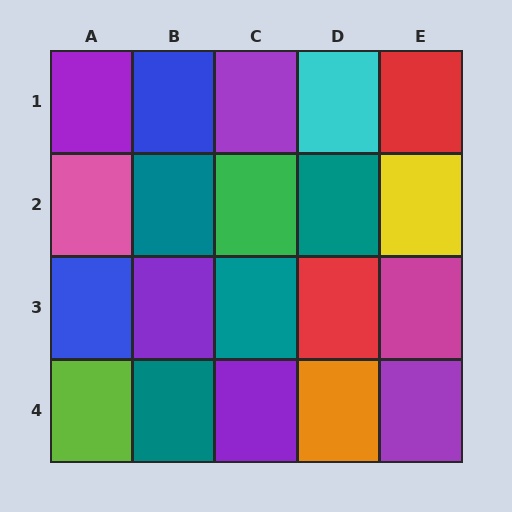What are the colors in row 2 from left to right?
Pink, teal, green, teal, yellow.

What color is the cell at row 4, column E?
Purple.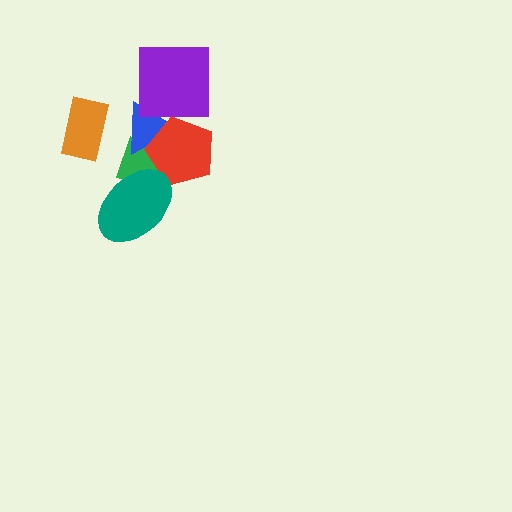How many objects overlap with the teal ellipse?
2 objects overlap with the teal ellipse.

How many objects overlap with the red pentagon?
3 objects overlap with the red pentagon.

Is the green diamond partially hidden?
Yes, it is partially covered by another shape.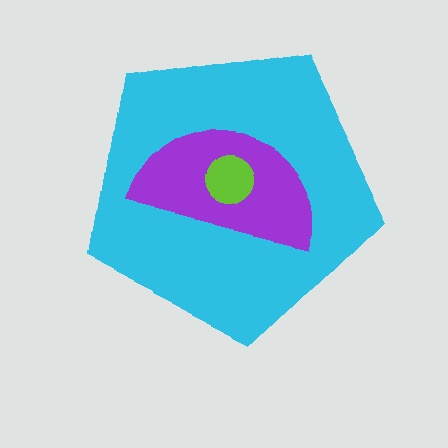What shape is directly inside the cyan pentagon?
The purple semicircle.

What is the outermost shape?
The cyan pentagon.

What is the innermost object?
The lime circle.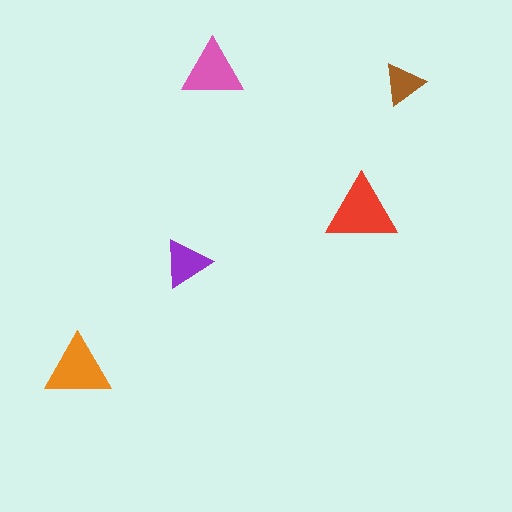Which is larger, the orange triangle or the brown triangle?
The orange one.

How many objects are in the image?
There are 5 objects in the image.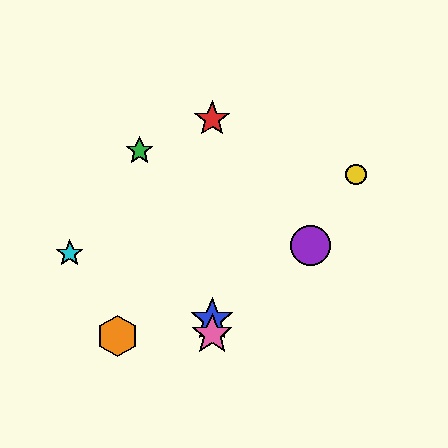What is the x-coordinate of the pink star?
The pink star is at x≈212.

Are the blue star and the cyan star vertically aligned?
No, the blue star is at x≈212 and the cyan star is at x≈70.